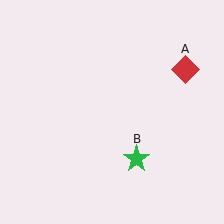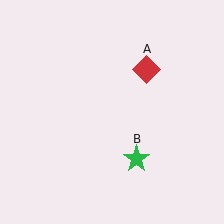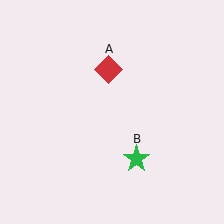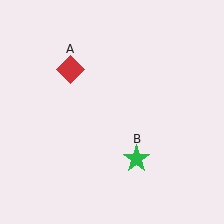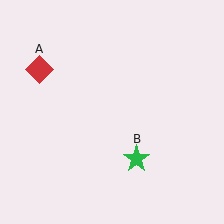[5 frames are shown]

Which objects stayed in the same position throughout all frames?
Green star (object B) remained stationary.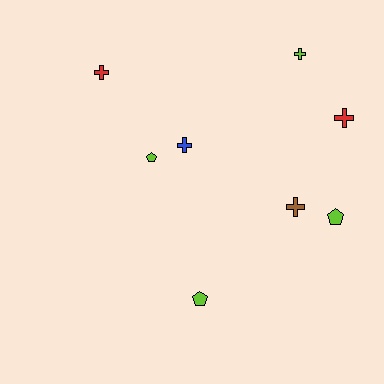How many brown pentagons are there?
There are no brown pentagons.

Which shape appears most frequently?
Cross, with 5 objects.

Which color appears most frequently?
Lime, with 4 objects.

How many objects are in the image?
There are 8 objects.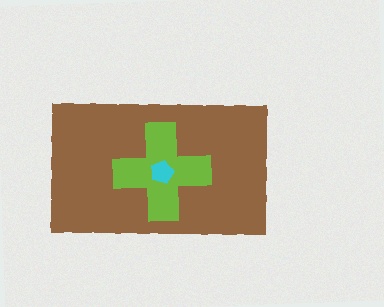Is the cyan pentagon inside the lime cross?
Yes.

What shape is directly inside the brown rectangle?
The lime cross.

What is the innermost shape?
The cyan pentagon.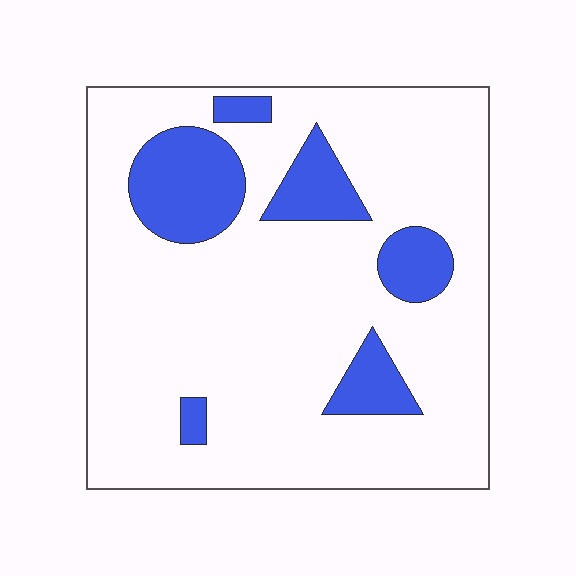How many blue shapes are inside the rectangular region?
6.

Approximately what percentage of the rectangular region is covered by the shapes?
Approximately 20%.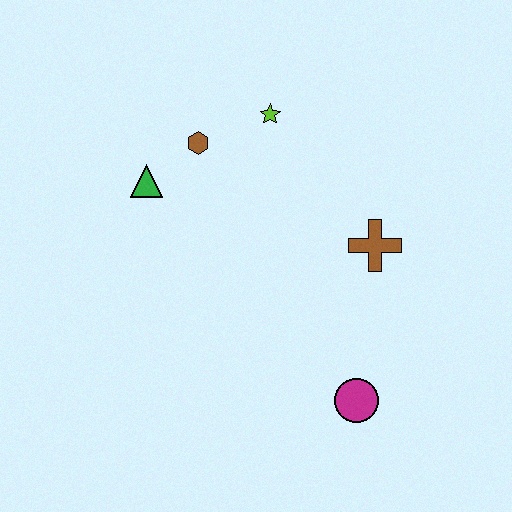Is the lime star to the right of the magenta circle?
No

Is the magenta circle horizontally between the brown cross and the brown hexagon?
Yes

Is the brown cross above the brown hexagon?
No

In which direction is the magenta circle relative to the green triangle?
The magenta circle is below the green triangle.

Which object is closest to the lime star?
The brown hexagon is closest to the lime star.